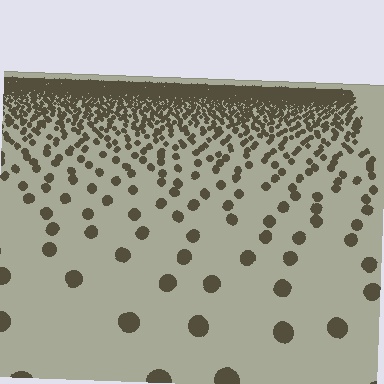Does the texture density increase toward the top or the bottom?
Density increases toward the top.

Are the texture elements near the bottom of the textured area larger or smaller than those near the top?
Larger. Near the bottom, elements are closer to the viewer and appear at a bigger on-screen size.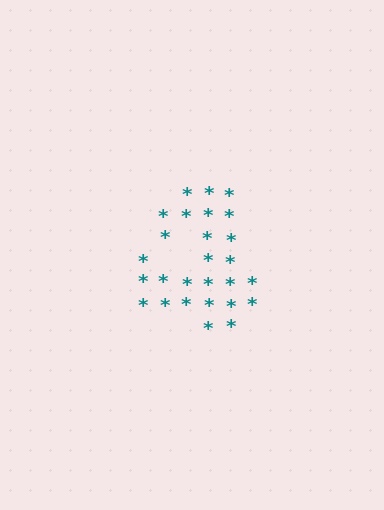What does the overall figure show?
The overall figure shows the digit 4.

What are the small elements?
The small elements are asterisks.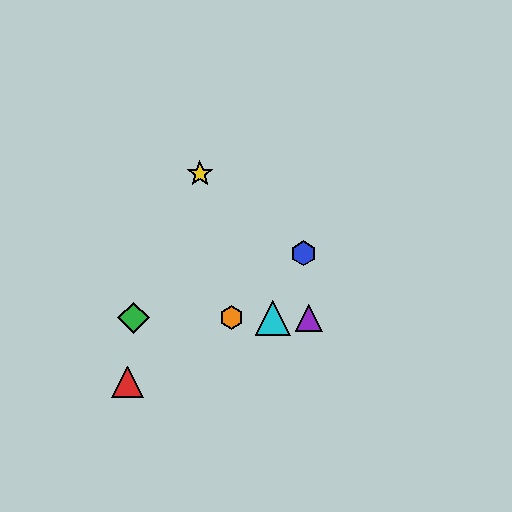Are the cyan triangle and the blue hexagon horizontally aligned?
No, the cyan triangle is at y≈318 and the blue hexagon is at y≈253.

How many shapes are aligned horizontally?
4 shapes (the green diamond, the purple triangle, the orange hexagon, the cyan triangle) are aligned horizontally.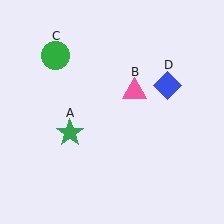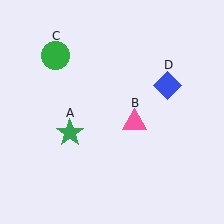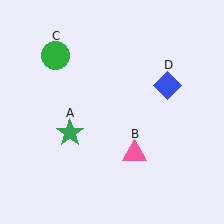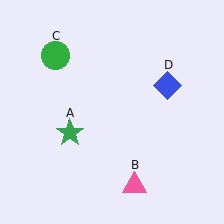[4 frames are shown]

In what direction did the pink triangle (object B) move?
The pink triangle (object B) moved down.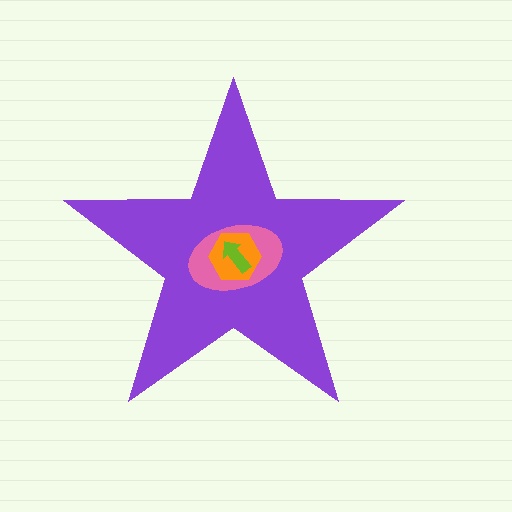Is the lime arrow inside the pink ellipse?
Yes.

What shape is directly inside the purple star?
The pink ellipse.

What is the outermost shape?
The purple star.